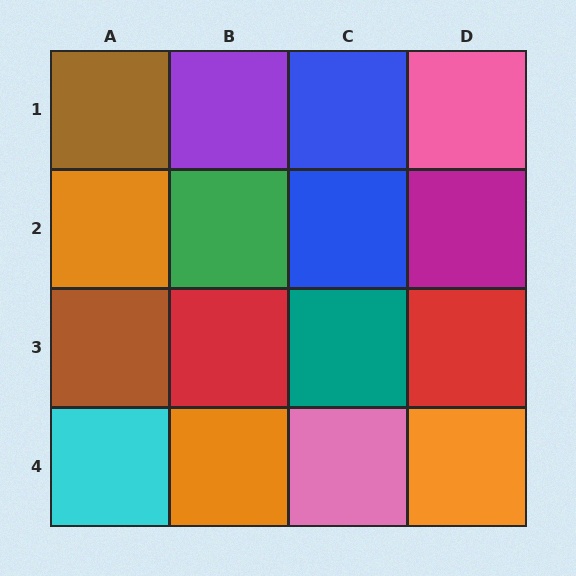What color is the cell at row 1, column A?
Brown.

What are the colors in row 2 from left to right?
Orange, green, blue, magenta.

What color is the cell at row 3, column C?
Teal.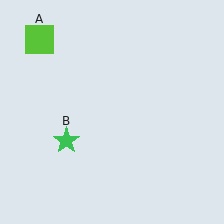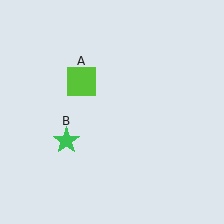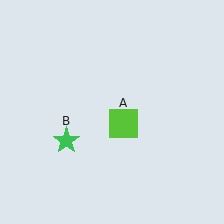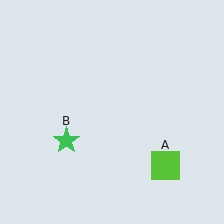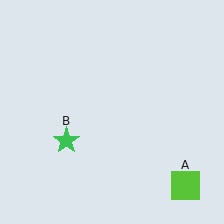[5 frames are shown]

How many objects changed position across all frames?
1 object changed position: lime square (object A).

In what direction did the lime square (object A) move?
The lime square (object A) moved down and to the right.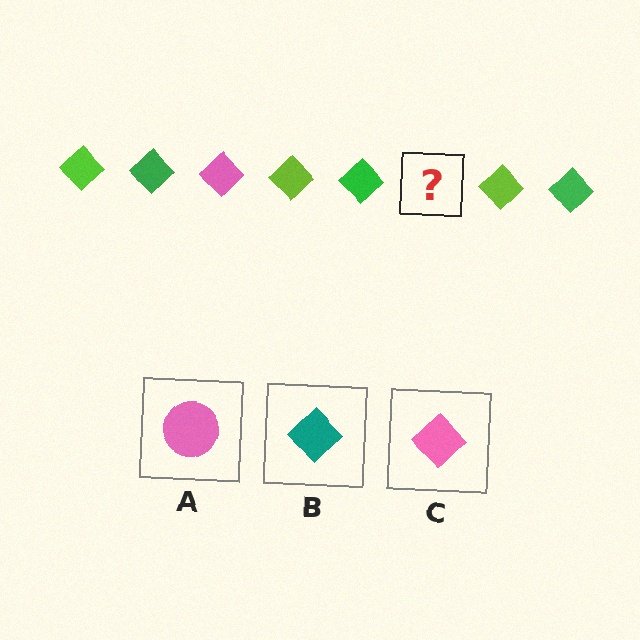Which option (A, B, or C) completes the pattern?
C.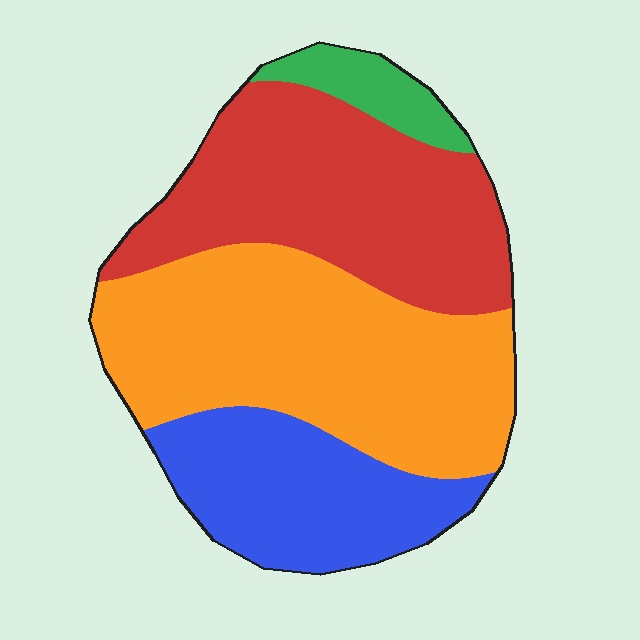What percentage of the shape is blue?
Blue covers around 20% of the shape.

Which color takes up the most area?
Orange, at roughly 40%.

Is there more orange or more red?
Orange.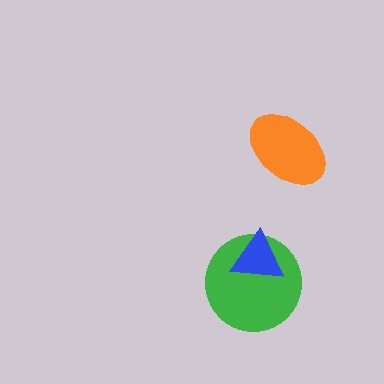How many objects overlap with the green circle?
1 object overlaps with the green circle.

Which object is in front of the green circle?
The blue triangle is in front of the green circle.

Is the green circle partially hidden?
Yes, it is partially covered by another shape.